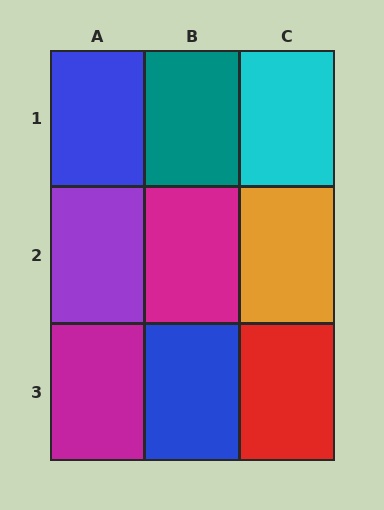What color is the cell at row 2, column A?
Purple.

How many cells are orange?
1 cell is orange.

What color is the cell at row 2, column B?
Magenta.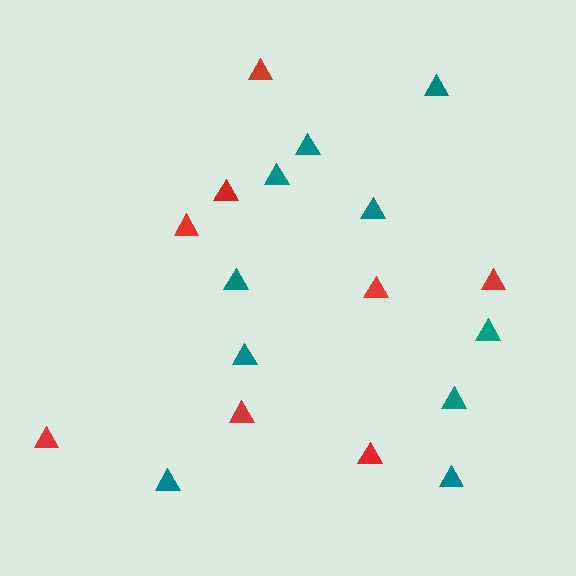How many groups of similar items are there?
There are 2 groups: one group of red triangles (8) and one group of teal triangles (10).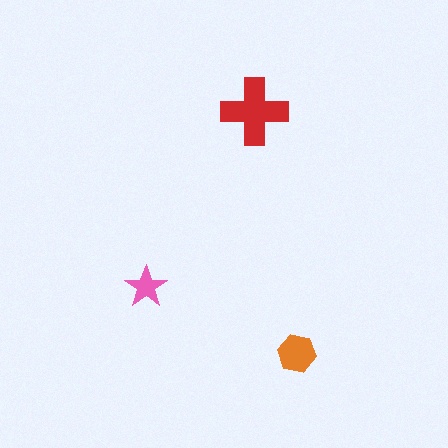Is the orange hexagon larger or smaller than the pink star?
Larger.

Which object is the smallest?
The pink star.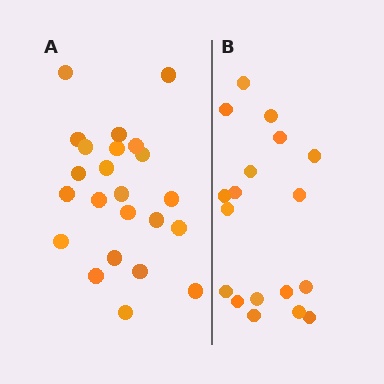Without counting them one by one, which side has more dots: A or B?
Region A (the left region) has more dots.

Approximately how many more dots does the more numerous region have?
Region A has about 5 more dots than region B.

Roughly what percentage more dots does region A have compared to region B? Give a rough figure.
About 30% more.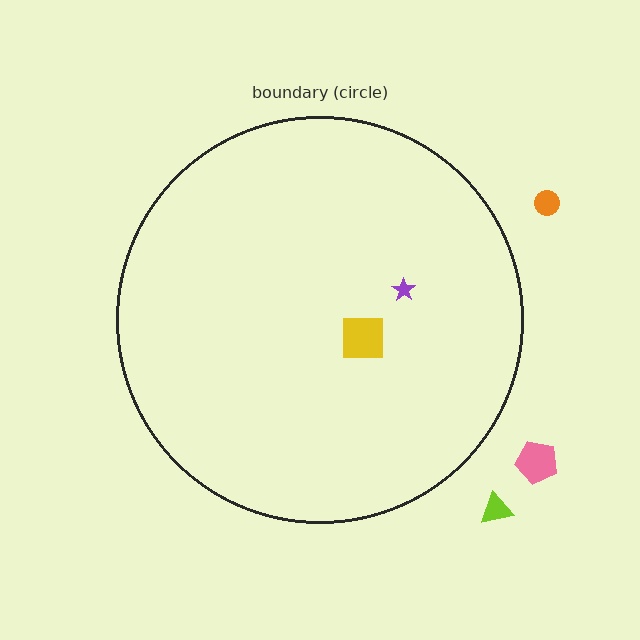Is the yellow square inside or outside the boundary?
Inside.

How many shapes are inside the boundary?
2 inside, 3 outside.